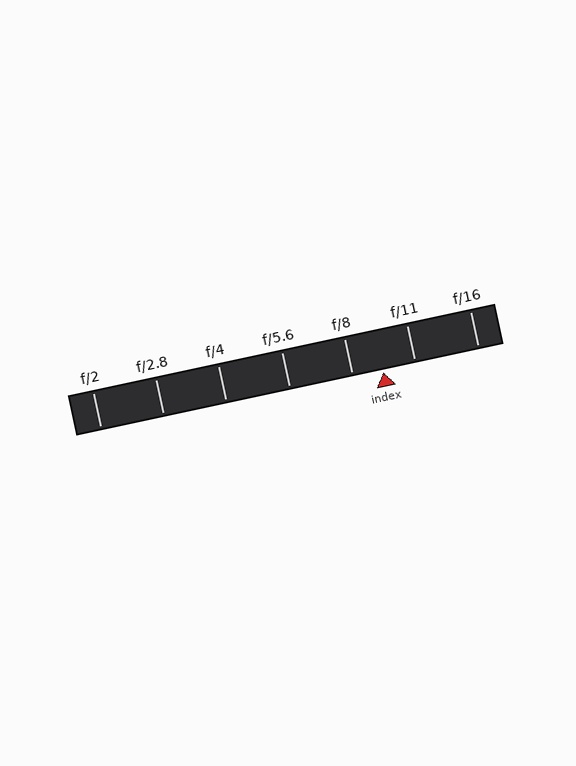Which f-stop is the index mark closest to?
The index mark is closest to f/8.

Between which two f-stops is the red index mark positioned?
The index mark is between f/8 and f/11.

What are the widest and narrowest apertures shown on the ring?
The widest aperture shown is f/2 and the narrowest is f/16.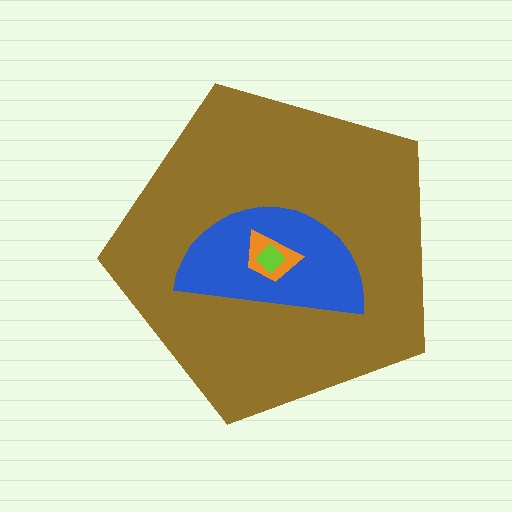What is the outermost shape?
The brown pentagon.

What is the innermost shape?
The lime diamond.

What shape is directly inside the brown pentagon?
The blue semicircle.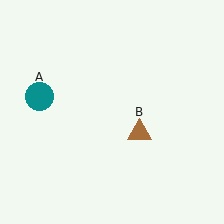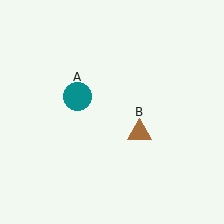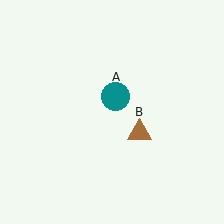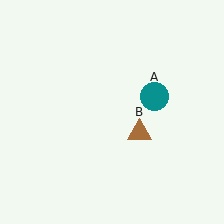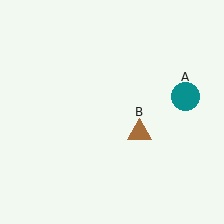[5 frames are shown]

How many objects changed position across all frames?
1 object changed position: teal circle (object A).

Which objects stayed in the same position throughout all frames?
Brown triangle (object B) remained stationary.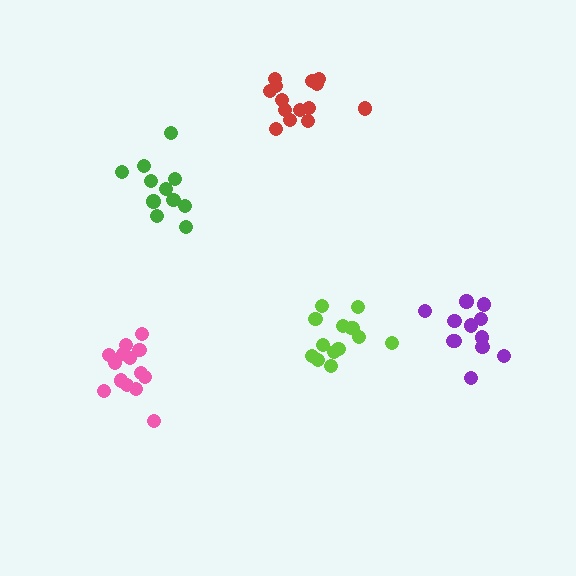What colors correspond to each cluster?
The clusters are colored: lime, pink, red, green, purple.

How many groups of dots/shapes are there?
There are 5 groups.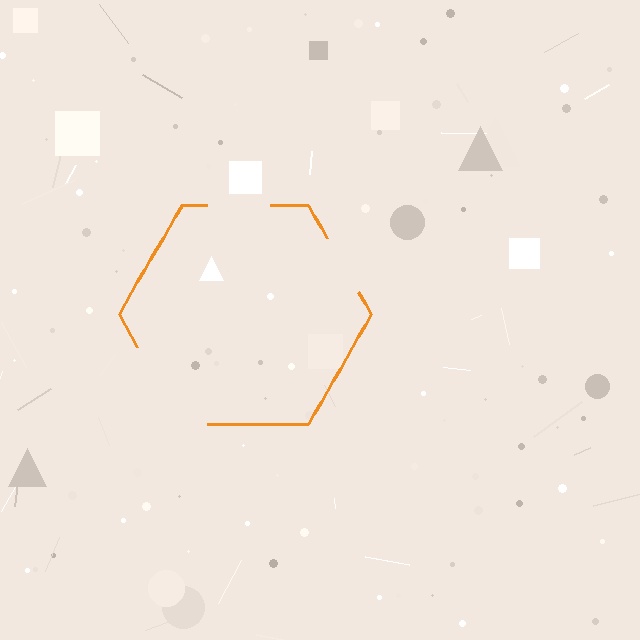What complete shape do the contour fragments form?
The contour fragments form a hexagon.